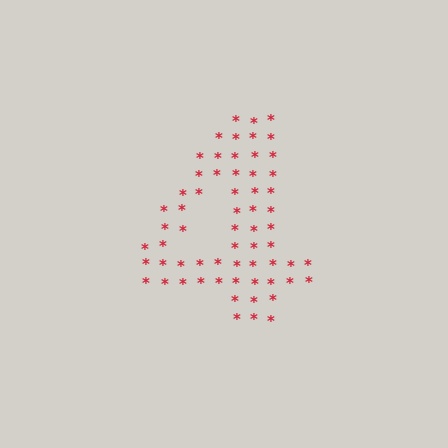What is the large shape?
The large shape is the digit 4.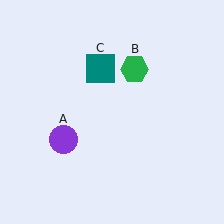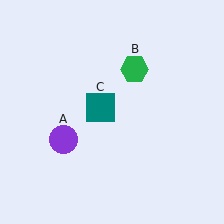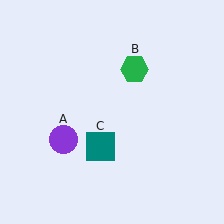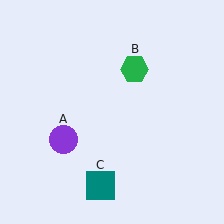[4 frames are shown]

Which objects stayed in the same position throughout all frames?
Purple circle (object A) and green hexagon (object B) remained stationary.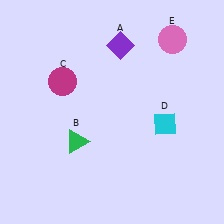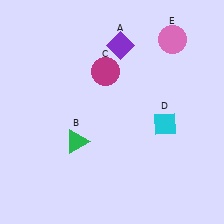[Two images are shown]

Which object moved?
The magenta circle (C) moved right.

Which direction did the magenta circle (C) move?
The magenta circle (C) moved right.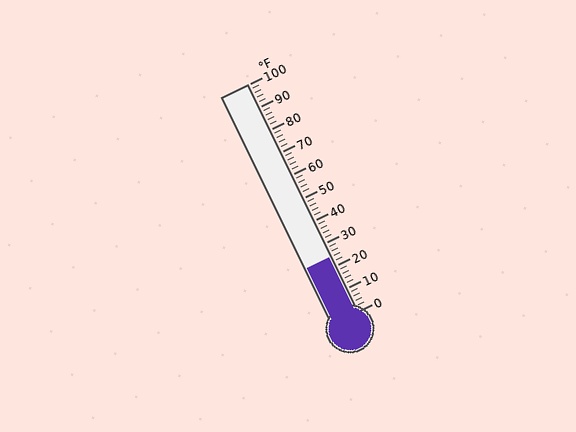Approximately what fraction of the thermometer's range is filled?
The thermometer is filled to approximately 25% of its range.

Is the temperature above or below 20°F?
The temperature is above 20°F.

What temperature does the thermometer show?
The thermometer shows approximately 24°F.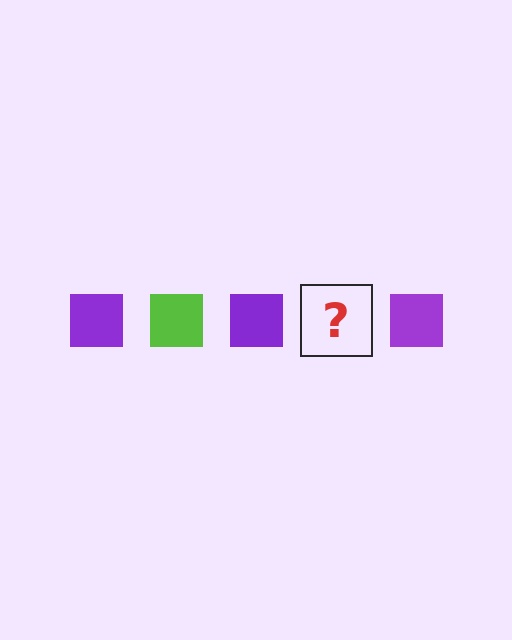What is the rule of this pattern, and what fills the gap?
The rule is that the pattern cycles through purple, lime squares. The gap should be filled with a lime square.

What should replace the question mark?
The question mark should be replaced with a lime square.